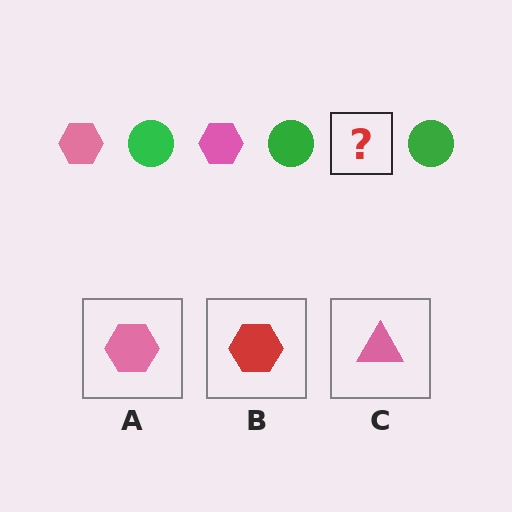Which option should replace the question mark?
Option A.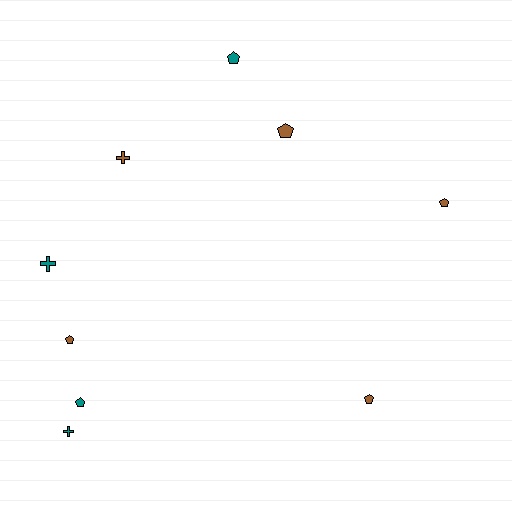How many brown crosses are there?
There is 1 brown cross.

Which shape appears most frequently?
Pentagon, with 6 objects.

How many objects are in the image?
There are 9 objects.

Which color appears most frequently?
Brown, with 5 objects.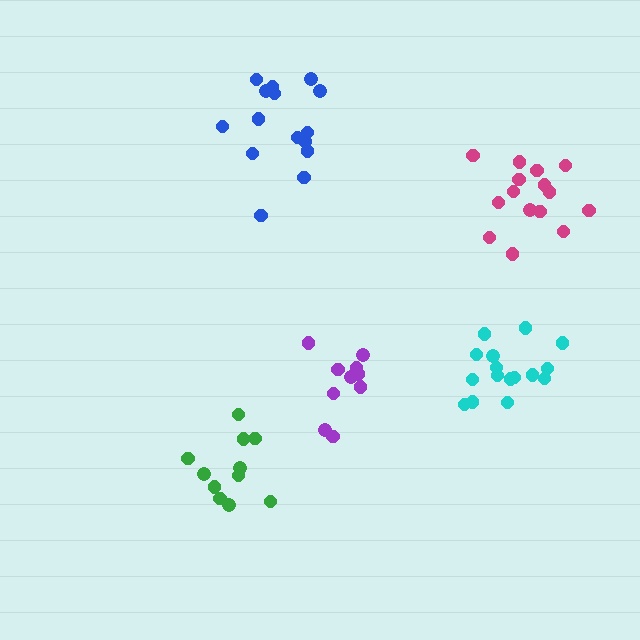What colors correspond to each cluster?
The clusters are colored: purple, blue, magenta, green, cyan.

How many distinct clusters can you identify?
There are 5 distinct clusters.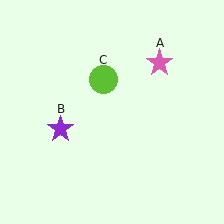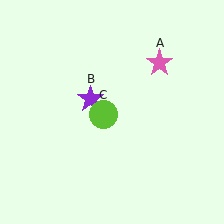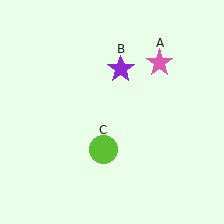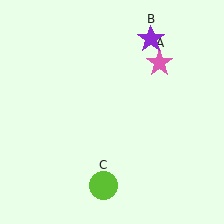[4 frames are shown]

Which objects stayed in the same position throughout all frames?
Pink star (object A) remained stationary.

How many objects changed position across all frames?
2 objects changed position: purple star (object B), lime circle (object C).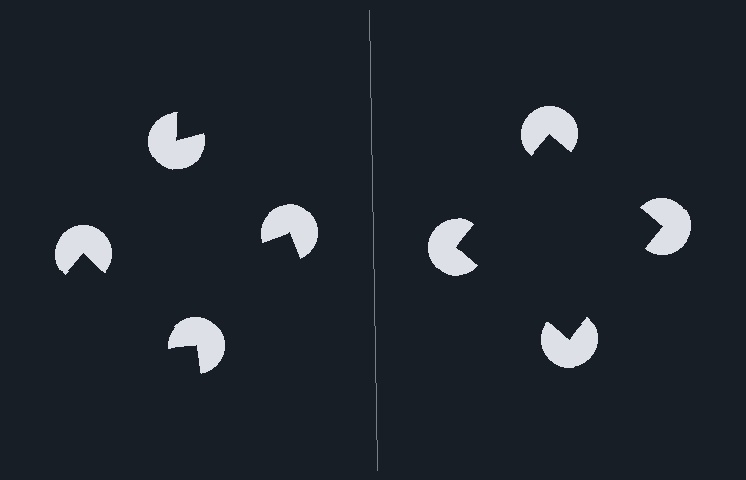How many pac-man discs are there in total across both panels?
8 — 4 on each side.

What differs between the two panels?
The pac-man discs are positioned identically on both sides; only the wedge orientations differ. On the right they align to a square; on the left they are misaligned.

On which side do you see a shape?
An illusory square appears on the right side. On the left side the wedge cuts are rotated, so no coherent shape forms.